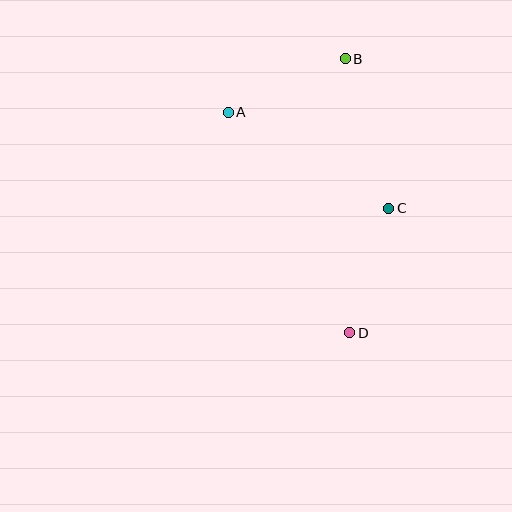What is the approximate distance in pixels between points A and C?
The distance between A and C is approximately 187 pixels.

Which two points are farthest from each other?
Points B and D are farthest from each other.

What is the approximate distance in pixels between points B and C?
The distance between B and C is approximately 156 pixels.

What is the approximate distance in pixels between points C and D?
The distance between C and D is approximately 130 pixels.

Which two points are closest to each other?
Points A and B are closest to each other.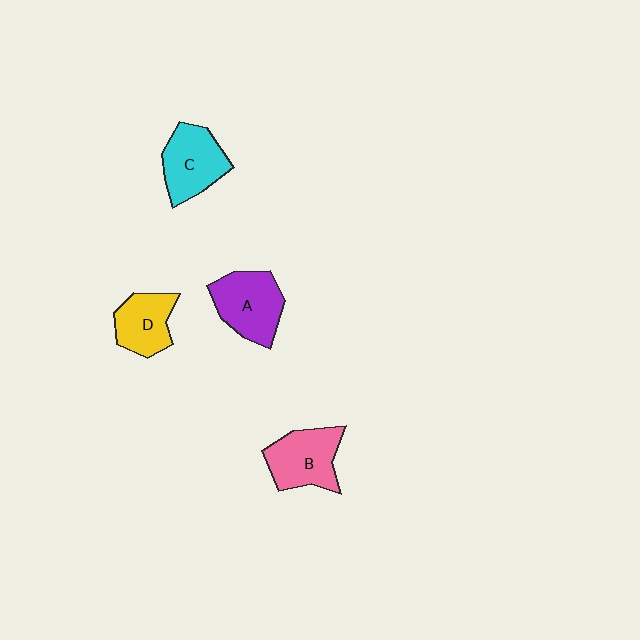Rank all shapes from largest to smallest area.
From largest to smallest: A (purple), B (pink), C (cyan), D (yellow).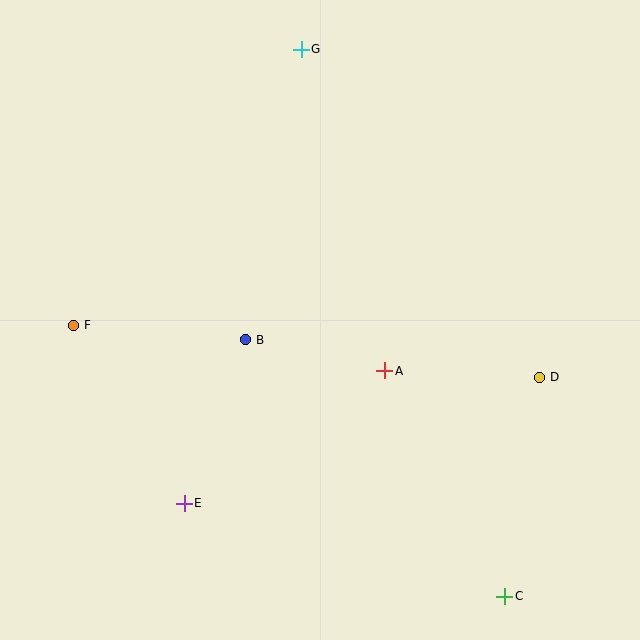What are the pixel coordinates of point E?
Point E is at (184, 503).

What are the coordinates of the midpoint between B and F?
The midpoint between B and F is at (160, 333).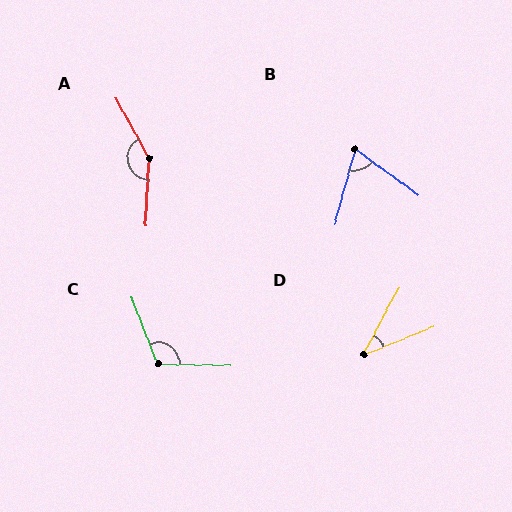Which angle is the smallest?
D, at approximately 40 degrees.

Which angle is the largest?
A, at approximately 148 degrees.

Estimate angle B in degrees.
Approximately 70 degrees.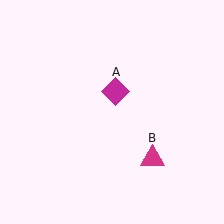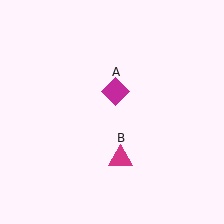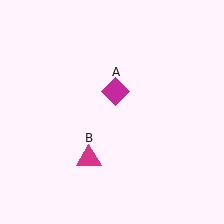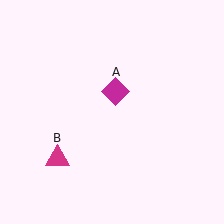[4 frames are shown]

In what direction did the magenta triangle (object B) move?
The magenta triangle (object B) moved left.